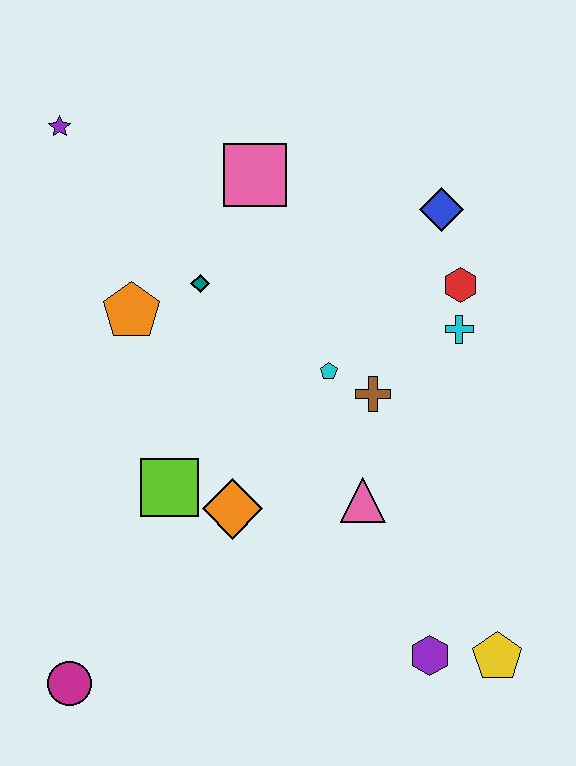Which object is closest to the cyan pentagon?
The brown cross is closest to the cyan pentagon.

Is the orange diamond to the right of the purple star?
Yes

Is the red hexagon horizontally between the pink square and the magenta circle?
No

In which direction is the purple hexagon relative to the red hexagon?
The purple hexagon is below the red hexagon.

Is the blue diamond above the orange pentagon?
Yes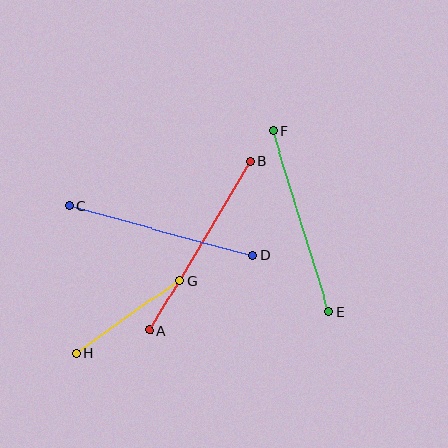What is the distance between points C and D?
The distance is approximately 190 pixels.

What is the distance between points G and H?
The distance is approximately 126 pixels.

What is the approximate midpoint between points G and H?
The midpoint is at approximately (128, 317) pixels.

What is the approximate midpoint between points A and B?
The midpoint is at approximately (200, 246) pixels.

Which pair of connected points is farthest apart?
Points A and B are farthest apart.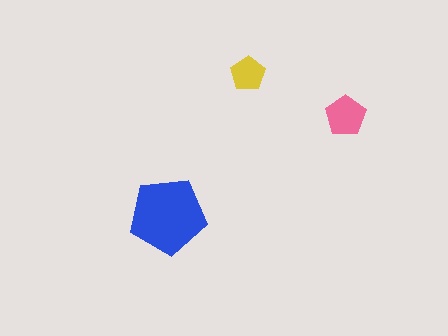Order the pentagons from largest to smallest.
the blue one, the pink one, the yellow one.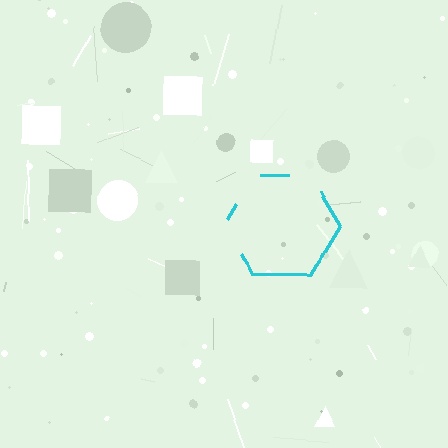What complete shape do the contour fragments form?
The contour fragments form a hexagon.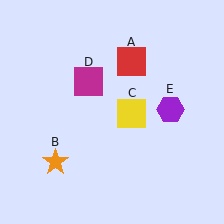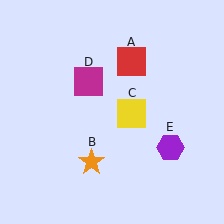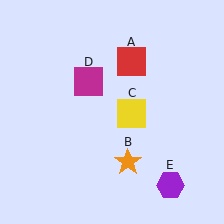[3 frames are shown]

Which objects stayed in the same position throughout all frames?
Red square (object A) and yellow square (object C) and magenta square (object D) remained stationary.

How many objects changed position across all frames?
2 objects changed position: orange star (object B), purple hexagon (object E).